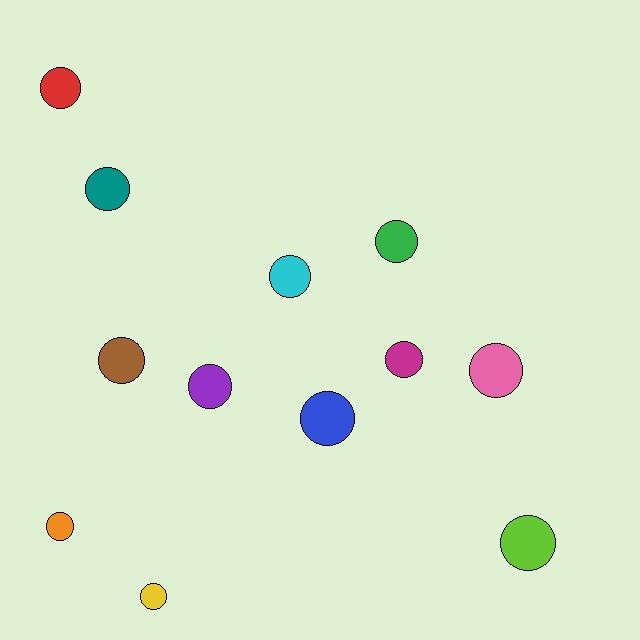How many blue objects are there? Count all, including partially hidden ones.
There is 1 blue object.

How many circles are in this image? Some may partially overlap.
There are 12 circles.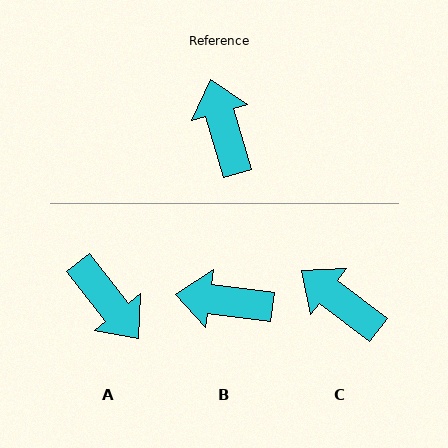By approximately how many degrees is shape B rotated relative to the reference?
Approximately 66 degrees counter-clockwise.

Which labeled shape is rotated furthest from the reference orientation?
A, about 158 degrees away.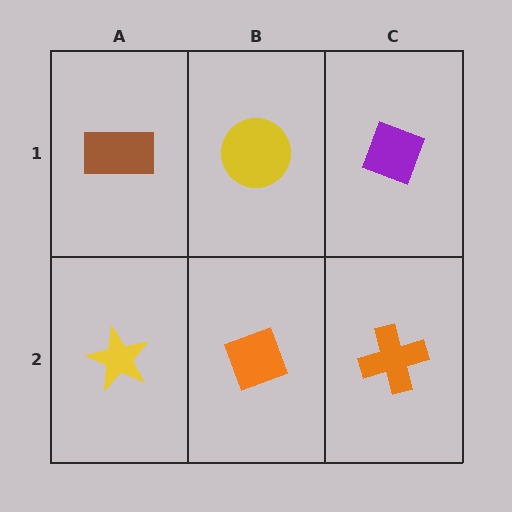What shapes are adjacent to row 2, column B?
A yellow circle (row 1, column B), a yellow star (row 2, column A), an orange cross (row 2, column C).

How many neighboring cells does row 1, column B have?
3.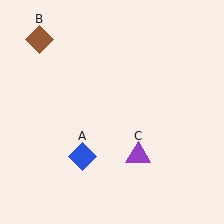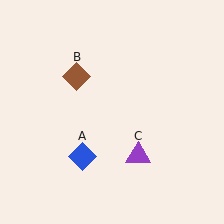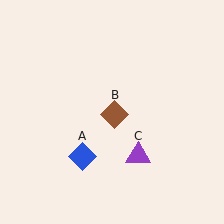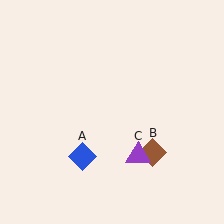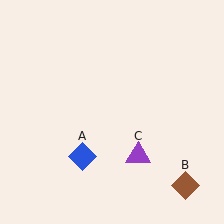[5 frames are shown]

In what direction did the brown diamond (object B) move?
The brown diamond (object B) moved down and to the right.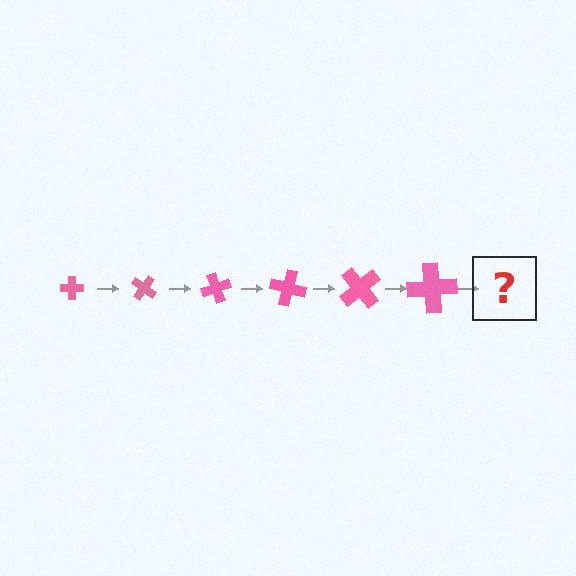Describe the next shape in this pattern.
It should be a cross, larger than the previous one and rotated 210 degrees from the start.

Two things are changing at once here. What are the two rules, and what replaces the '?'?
The two rules are that the cross grows larger each step and it rotates 35 degrees each step. The '?' should be a cross, larger than the previous one and rotated 210 degrees from the start.